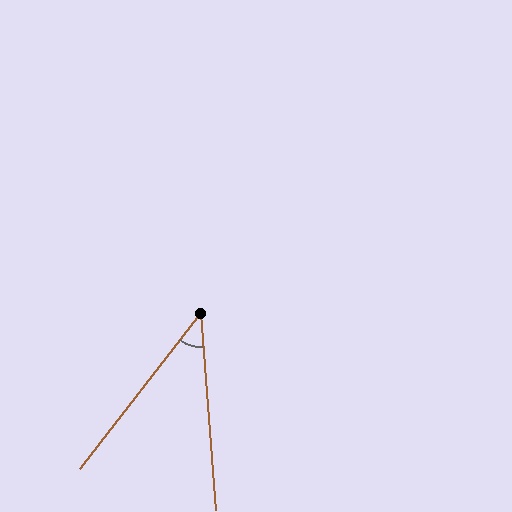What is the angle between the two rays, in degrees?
Approximately 42 degrees.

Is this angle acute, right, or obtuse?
It is acute.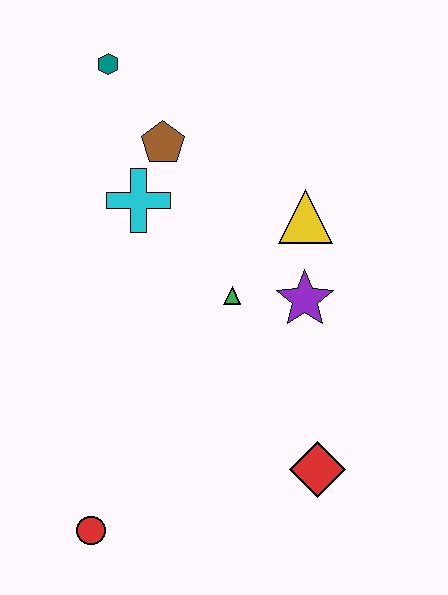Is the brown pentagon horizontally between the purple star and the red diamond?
No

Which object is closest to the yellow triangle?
The purple star is closest to the yellow triangle.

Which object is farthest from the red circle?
The teal hexagon is farthest from the red circle.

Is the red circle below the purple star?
Yes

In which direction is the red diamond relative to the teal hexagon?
The red diamond is below the teal hexagon.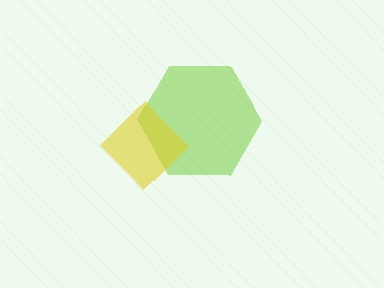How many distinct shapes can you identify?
There are 2 distinct shapes: a lime hexagon, a yellow diamond.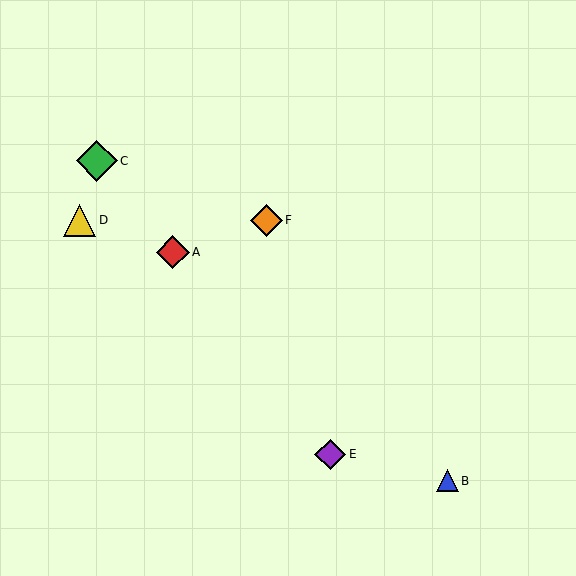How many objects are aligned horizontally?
2 objects (D, F) are aligned horizontally.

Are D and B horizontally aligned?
No, D is at y≈220 and B is at y≈481.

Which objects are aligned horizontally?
Objects D, F are aligned horizontally.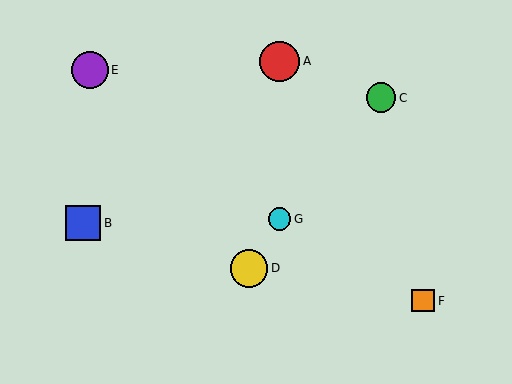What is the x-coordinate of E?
Object E is at x≈90.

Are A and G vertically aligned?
Yes, both are at x≈280.